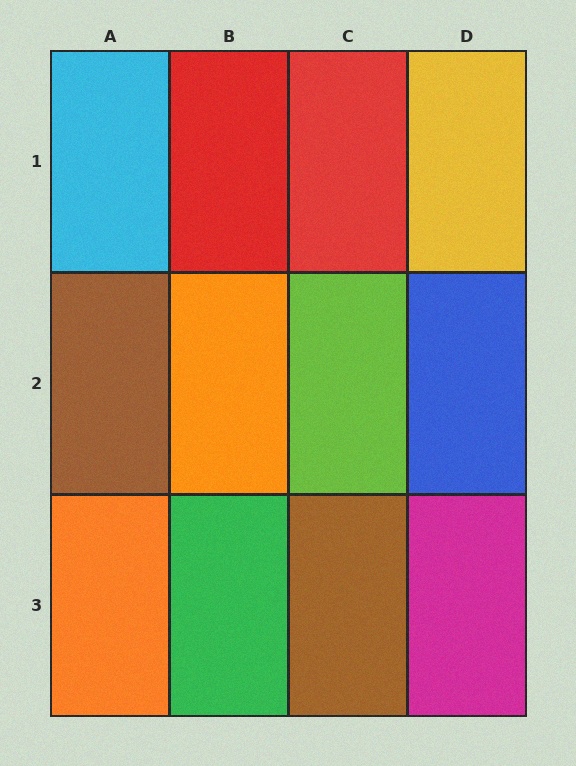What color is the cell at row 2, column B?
Orange.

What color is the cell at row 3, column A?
Orange.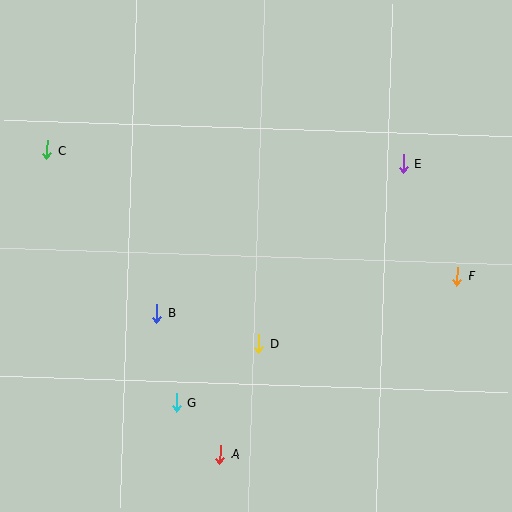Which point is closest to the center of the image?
Point D at (259, 344) is closest to the center.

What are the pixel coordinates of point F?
Point F is at (457, 276).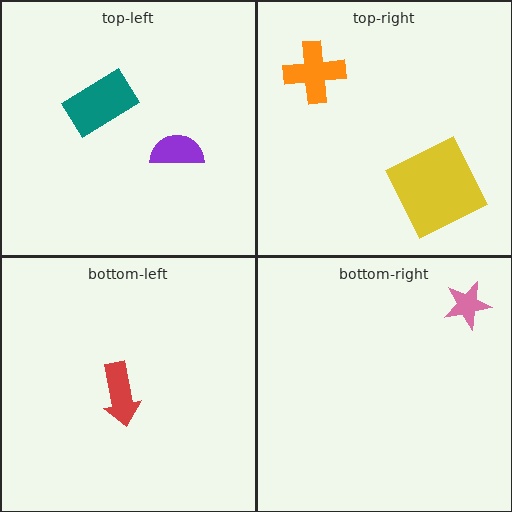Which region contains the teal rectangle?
The top-left region.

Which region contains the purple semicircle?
The top-left region.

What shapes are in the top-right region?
The yellow square, the orange cross.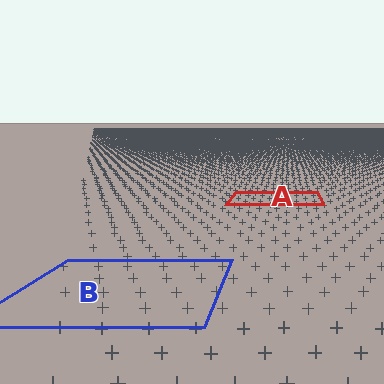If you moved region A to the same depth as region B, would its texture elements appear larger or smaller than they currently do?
They would appear larger. At a closer depth, the same texture elements are projected at a bigger on-screen size.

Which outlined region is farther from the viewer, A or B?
Region A is farther from the viewer — the texture elements inside it appear smaller and more densely packed.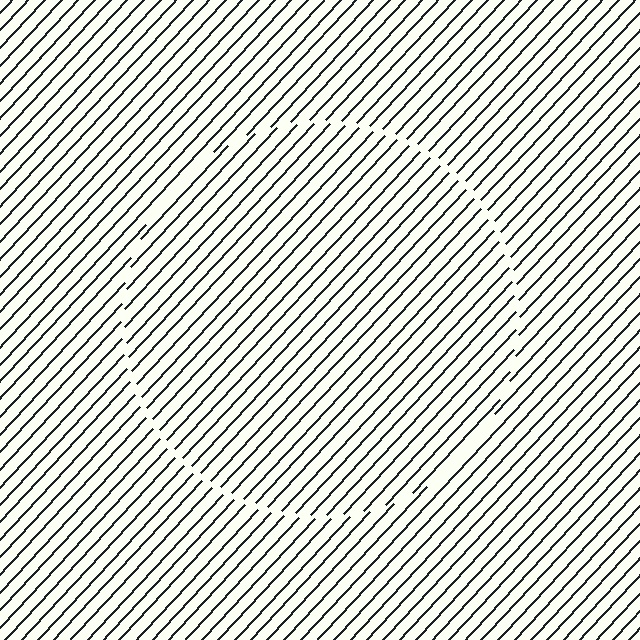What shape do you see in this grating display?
An illusory circle. The interior of the shape contains the same grating, shifted by half a period — the contour is defined by the phase discontinuity where line-ends from the inner and outer gratings abut.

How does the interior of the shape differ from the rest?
The interior of the shape contains the same grating, shifted by half a period — the contour is defined by the phase discontinuity where line-ends from the inner and outer gratings abut.